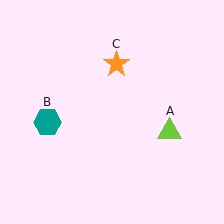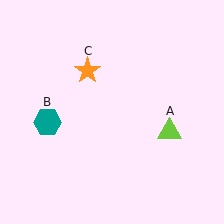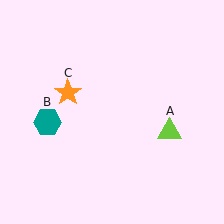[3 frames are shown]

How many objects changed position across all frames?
1 object changed position: orange star (object C).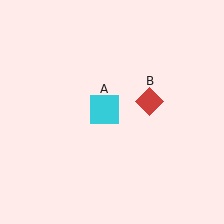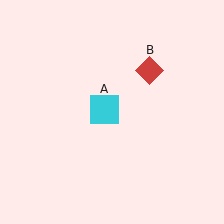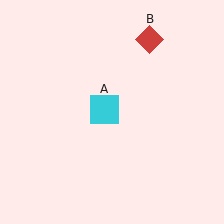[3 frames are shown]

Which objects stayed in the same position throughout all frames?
Cyan square (object A) remained stationary.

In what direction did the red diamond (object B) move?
The red diamond (object B) moved up.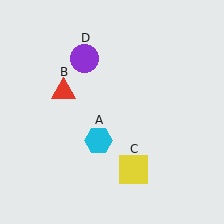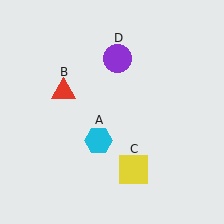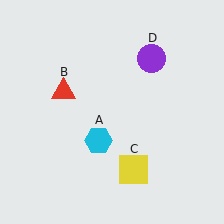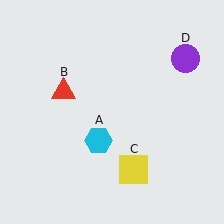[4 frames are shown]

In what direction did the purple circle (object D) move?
The purple circle (object D) moved right.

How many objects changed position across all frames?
1 object changed position: purple circle (object D).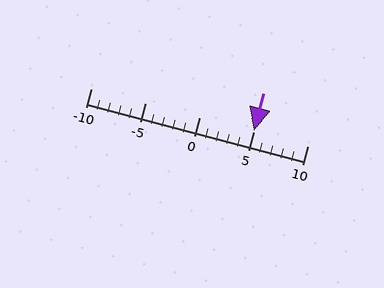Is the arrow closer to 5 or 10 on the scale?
The arrow is closer to 5.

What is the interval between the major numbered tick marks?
The major tick marks are spaced 5 units apart.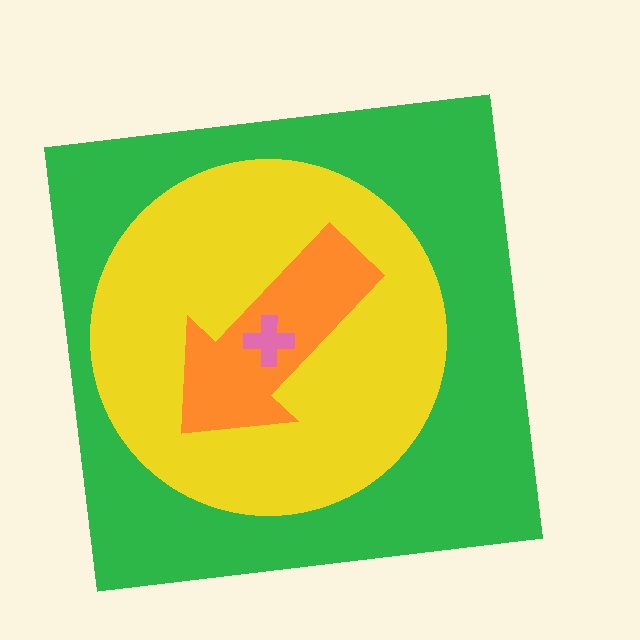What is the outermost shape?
The green square.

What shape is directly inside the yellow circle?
The orange arrow.